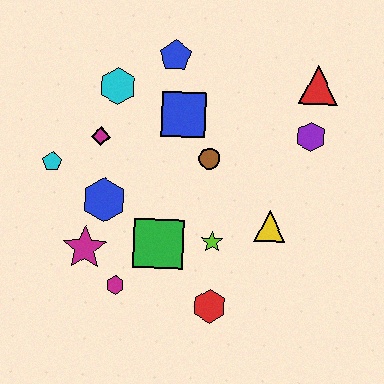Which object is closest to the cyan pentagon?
The magenta diamond is closest to the cyan pentagon.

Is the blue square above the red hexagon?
Yes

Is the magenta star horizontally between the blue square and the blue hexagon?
No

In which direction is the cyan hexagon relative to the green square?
The cyan hexagon is above the green square.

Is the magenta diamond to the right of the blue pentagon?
No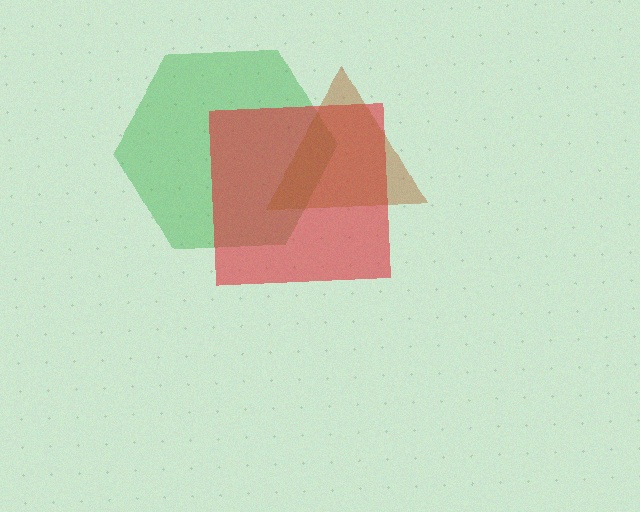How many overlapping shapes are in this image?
There are 3 overlapping shapes in the image.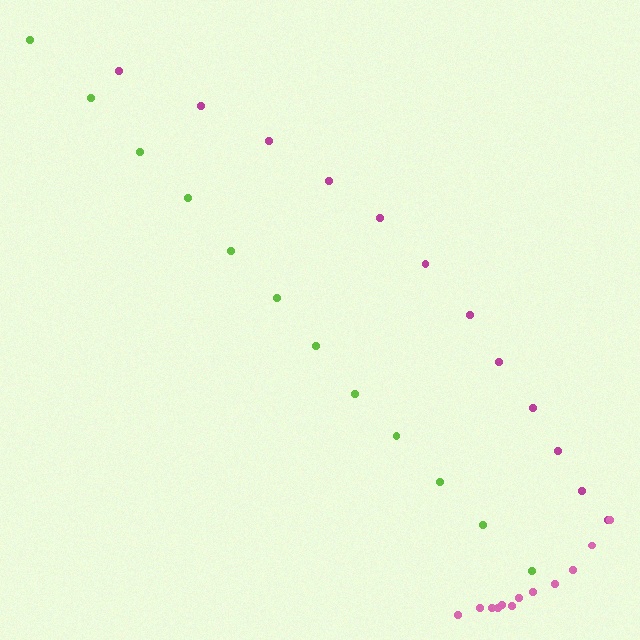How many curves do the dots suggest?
There are 3 distinct paths.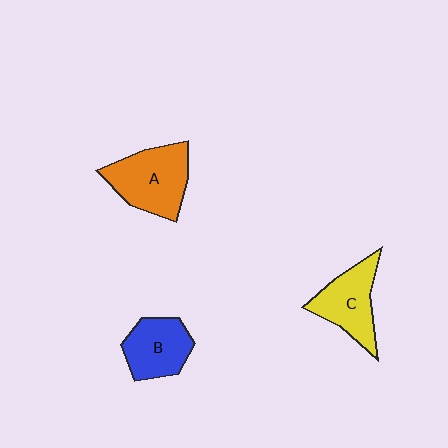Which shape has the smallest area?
Shape B (blue).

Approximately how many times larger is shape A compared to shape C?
Approximately 1.2 times.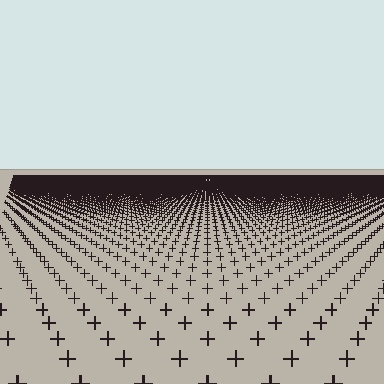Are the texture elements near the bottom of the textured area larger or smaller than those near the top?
Larger. Near the bottom, elements are closer to the viewer and appear at a bigger on-screen size.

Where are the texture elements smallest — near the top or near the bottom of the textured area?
Near the top.